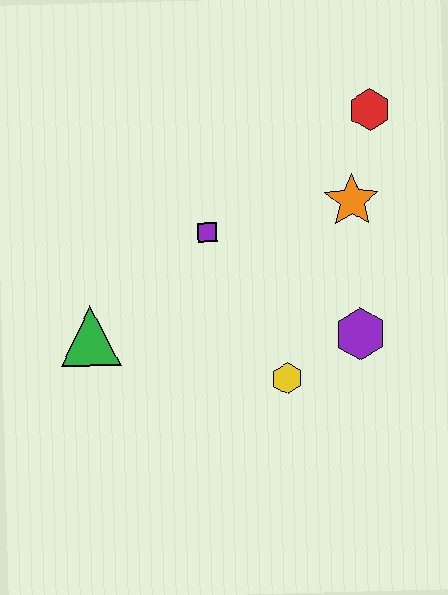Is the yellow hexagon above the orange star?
No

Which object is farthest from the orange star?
The green triangle is farthest from the orange star.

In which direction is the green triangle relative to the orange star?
The green triangle is to the left of the orange star.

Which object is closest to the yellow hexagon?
The purple hexagon is closest to the yellow hexagon.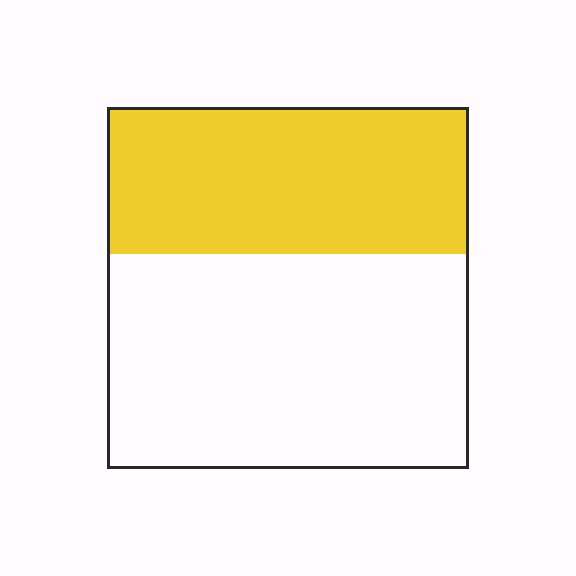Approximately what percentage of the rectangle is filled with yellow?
Approximately 40%.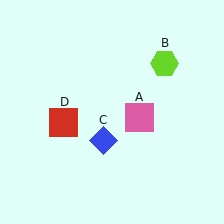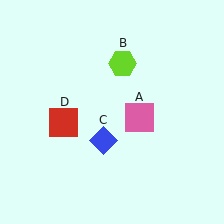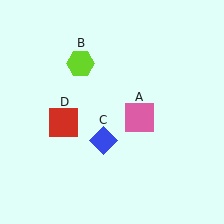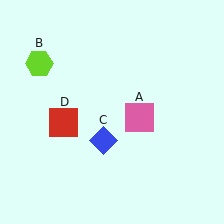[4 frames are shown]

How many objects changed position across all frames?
1 object changed position: lime hexagon (object B).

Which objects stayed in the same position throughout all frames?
Pink square (object A) and blue diamond (object C) and red square (object D) remained stationary.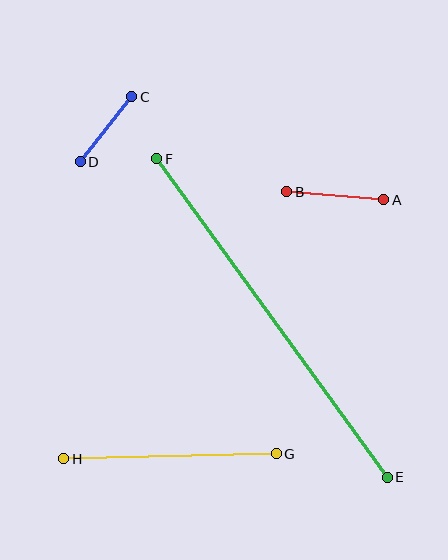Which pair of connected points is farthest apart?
Points E and F are farthest apart.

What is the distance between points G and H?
The distance is approximately 212 pixels.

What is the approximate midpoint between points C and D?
The midpoint is at approximately (106, 129) pixels.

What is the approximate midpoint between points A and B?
The midpoint is at approximately (335, 196) pixels.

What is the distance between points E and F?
The distance is approximately 393 pixels.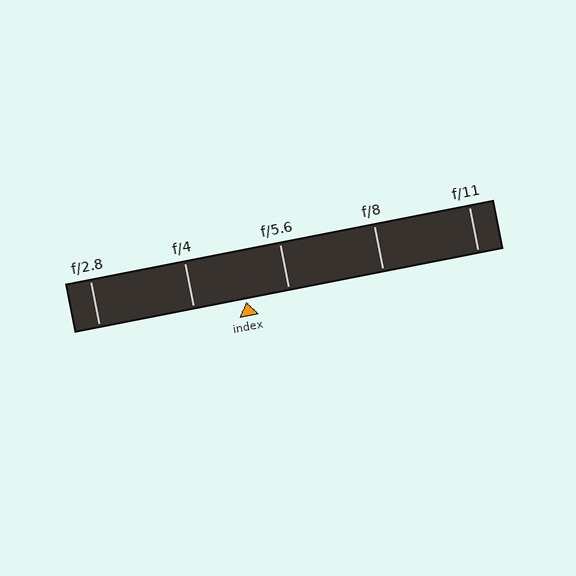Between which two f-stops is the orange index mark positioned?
The index mark is between f/4 and f/5.6.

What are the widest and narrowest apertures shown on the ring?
The widest aperture shown is f/2.8 and the narrowest is f/11.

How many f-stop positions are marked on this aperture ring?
There are 5 f-stop positions marked.